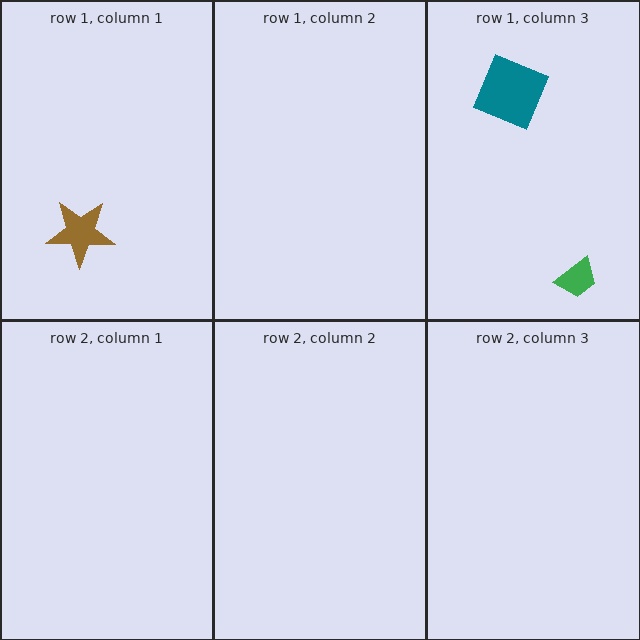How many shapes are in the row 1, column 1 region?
1.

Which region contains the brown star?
The row 1, column 1 region.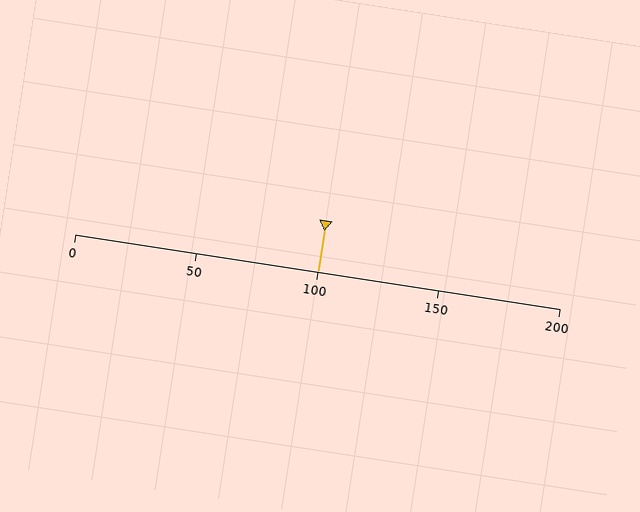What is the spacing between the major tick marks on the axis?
The major ticks are spaced 50 apart.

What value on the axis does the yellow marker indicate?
The marker indicates approximately 100.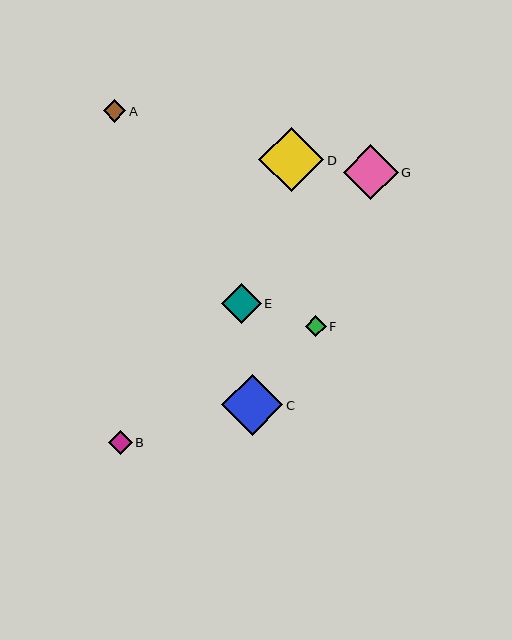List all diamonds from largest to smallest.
From largest to smallest: D, C, G, E, B, A, F.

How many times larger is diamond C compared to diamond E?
Diamond C is approximately 1.5 times the size of diamond E.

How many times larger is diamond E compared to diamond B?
Diamond E is approximately 1.7 times the size of diamond B.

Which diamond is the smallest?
Diamond F is the smallest with a size of approximately 21 pixels.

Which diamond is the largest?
Diamond D is the largest with a size of approximately 65 pixels.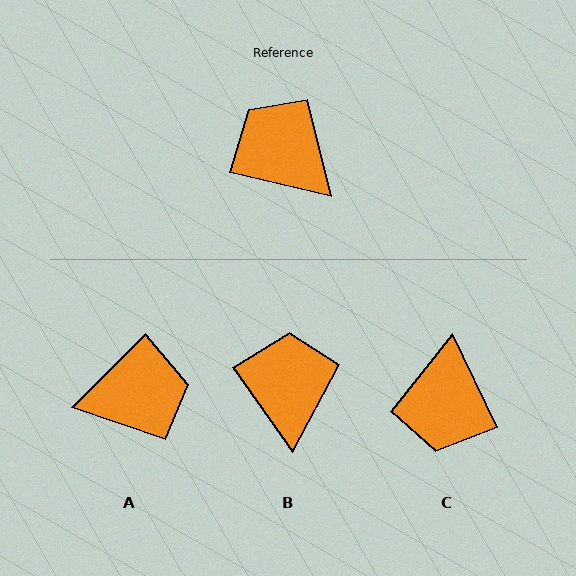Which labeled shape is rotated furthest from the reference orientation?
C, about 129 degrees away.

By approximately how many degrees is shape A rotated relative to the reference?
Approximately 122 degrees clockwise.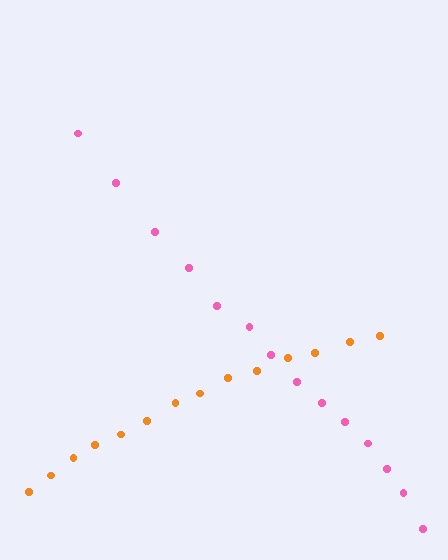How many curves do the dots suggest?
There are 2 distinct paths.